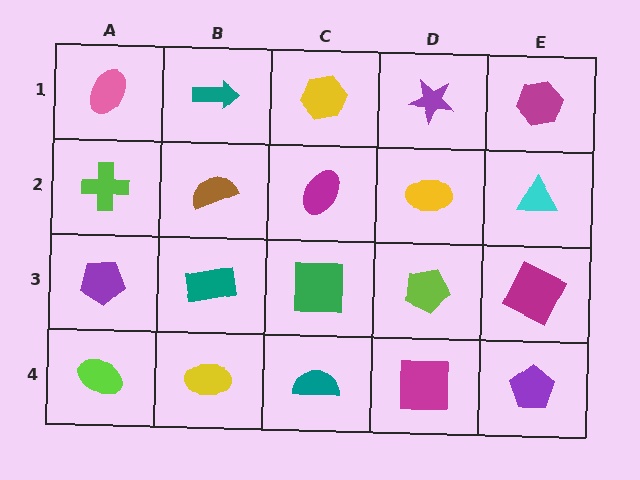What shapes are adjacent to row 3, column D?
A yellow ellipse (row 2, column D), a magenta square (row 4, column D), a green square (row 3, column C), a magenta square (row 3, column E).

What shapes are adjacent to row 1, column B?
A brown semicircle (row 2, column B), a pink ellipse (row 1, column A), a yellow hexagon (row 1, column C).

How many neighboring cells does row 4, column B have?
3.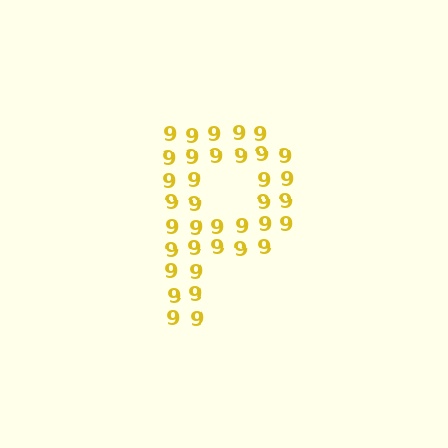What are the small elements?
The small elements are digit 9's.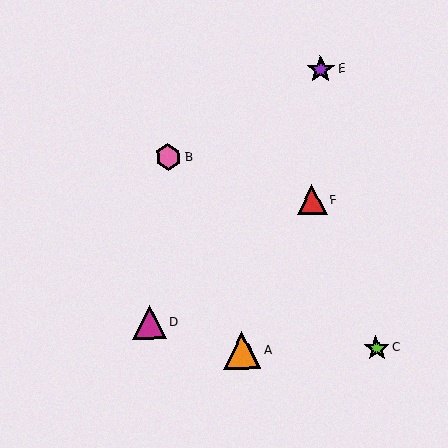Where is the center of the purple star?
The center of the purple star is at (321, 69).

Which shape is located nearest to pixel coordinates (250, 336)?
The orange triangle (labeled A) at (242, 350) is nearest to that location.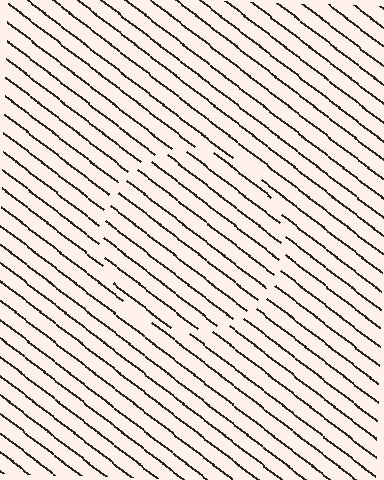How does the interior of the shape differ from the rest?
The interior of the shape contains the same grating, shifted by half a period — the contour is defined by the phase discontinuity where line-ends from the inner and outer gratings abut.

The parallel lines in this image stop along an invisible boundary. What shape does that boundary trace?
An illusory circle. The interior of the shape contains the same grating, shifted by half a period — the contour is defined by the phase discontinuity where line-ends from the inner and outer gratings abut.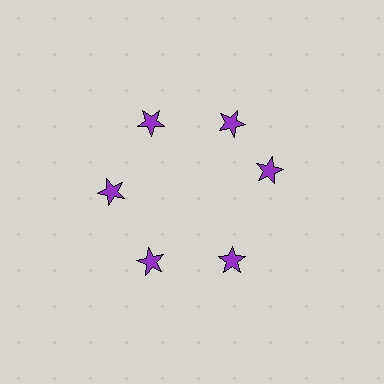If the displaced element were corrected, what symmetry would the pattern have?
It would have 6-fold rotational symmetry — the pattern would map onto itself every 60 degrees.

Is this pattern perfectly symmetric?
No. The 6 purple stars are arranged in a ring, but one element near the 3 o'clock position is rotated out of alignment along the ring, breaking the 6-fold rotational symmetry.